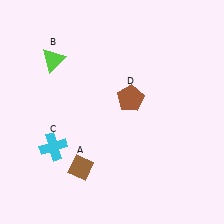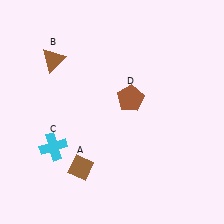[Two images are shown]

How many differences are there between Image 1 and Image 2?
There is 1 difference between the two images.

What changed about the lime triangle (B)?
In Image 1, B is lime. In Image 2, it changed to brown.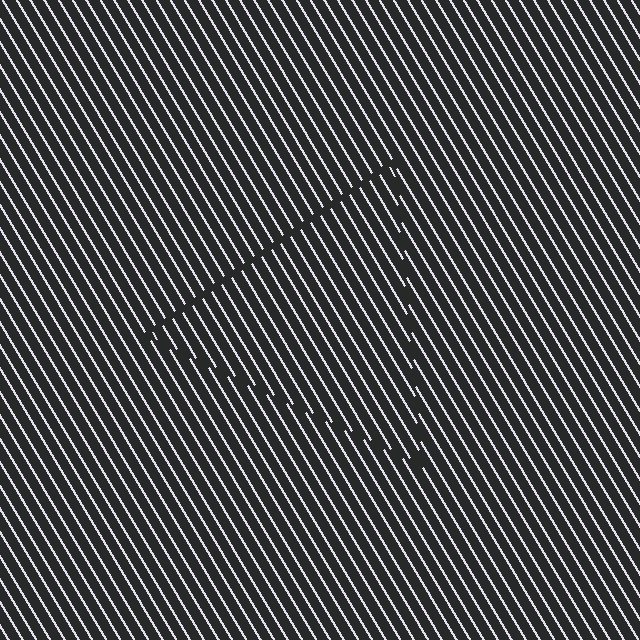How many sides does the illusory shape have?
3 sides — the line-ends trace a triangle.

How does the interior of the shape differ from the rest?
The interior of the shape contains the same grating, shifted by half a period — the contour is defined by the phase discontinuity where line-ends from the inner and outer gratings abut.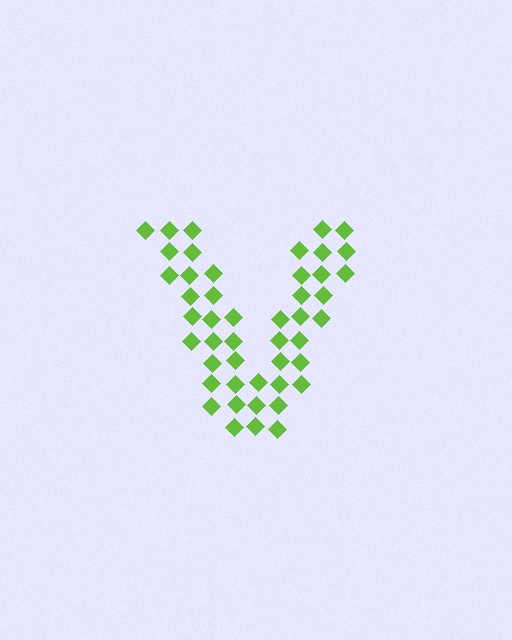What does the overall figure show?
The overall figure shows the letter V.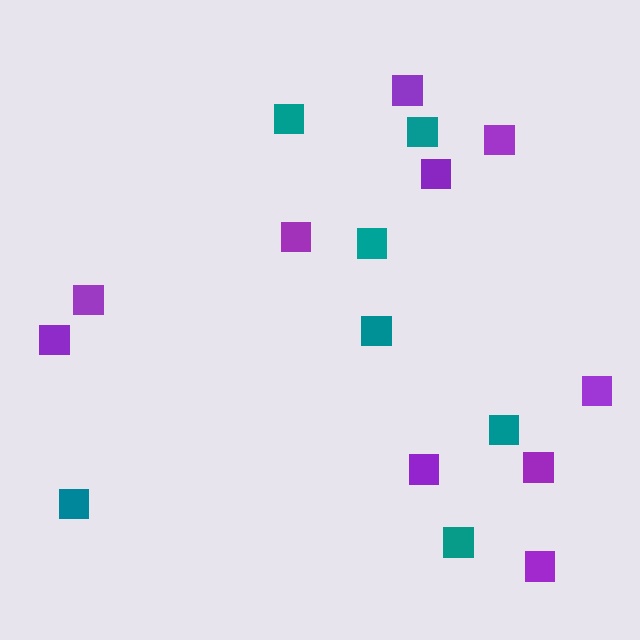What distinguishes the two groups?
There are 2 groups: one group of purple squares (10) and one group of teal squares (7).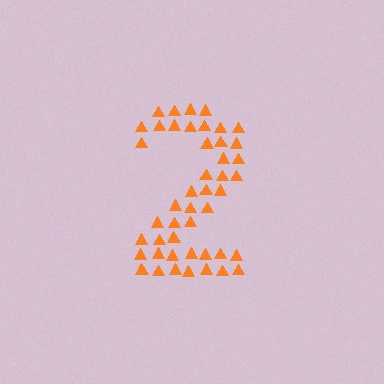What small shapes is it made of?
It is made of small triangles.